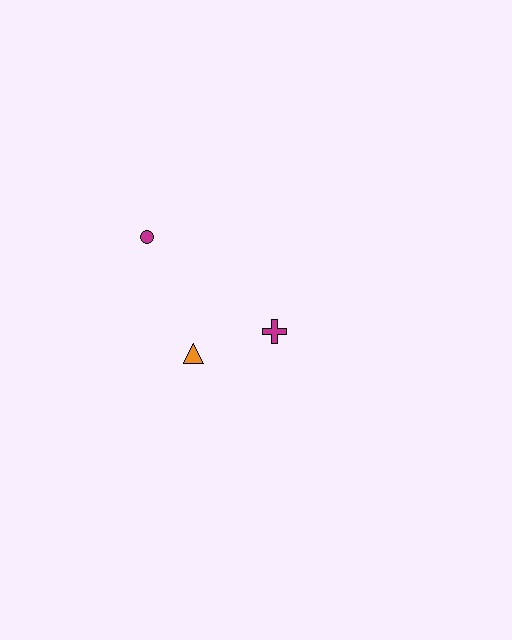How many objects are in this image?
There are 3 objects.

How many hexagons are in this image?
There are no hexagons.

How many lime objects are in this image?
There are no lime objects.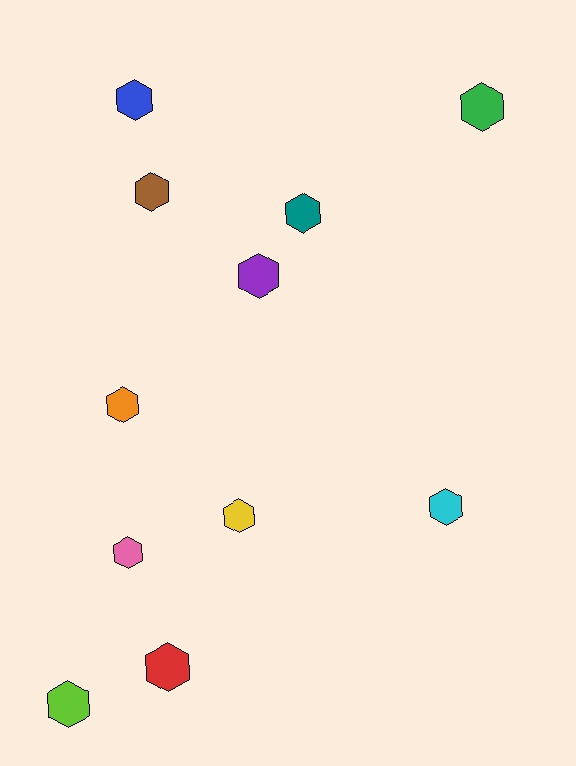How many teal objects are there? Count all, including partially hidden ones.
There is 1 teal object.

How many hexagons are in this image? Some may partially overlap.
There are 11 hexagons.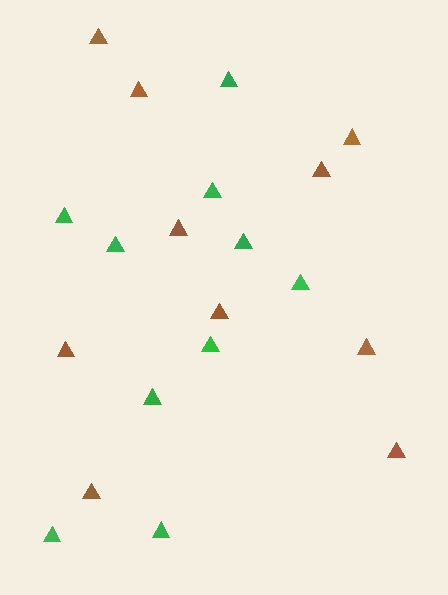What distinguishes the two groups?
There are 2 groups: one group of brown triangles (10) and one group of green triangles (10).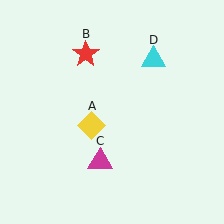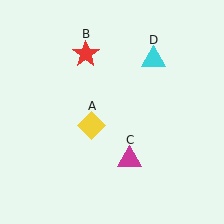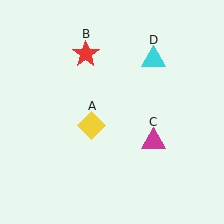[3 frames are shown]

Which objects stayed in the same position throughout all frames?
Yellow diamond (object A) and red star (object B) and cyan triangle (object D) remained stationary.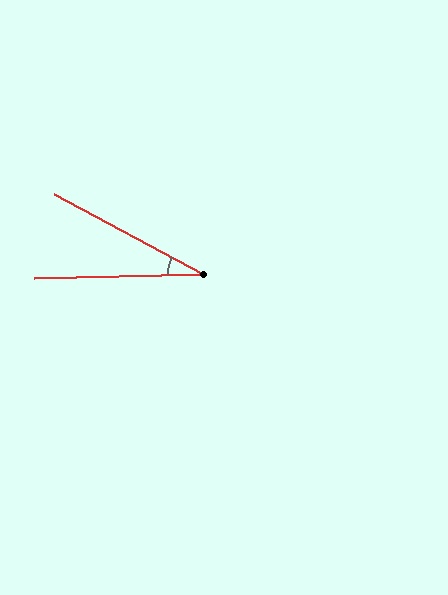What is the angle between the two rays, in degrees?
Approximately 30 degrees.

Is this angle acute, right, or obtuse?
It is acute.